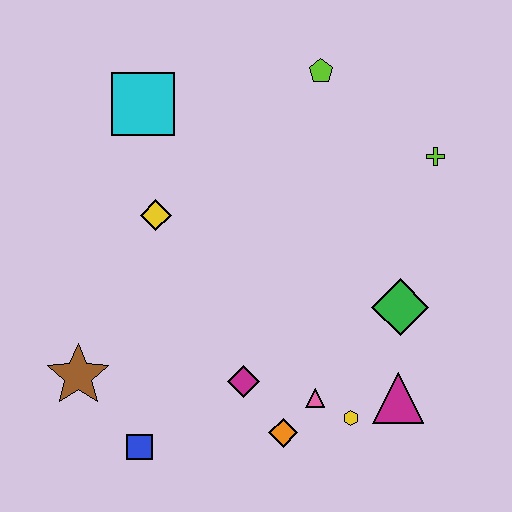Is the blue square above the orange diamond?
No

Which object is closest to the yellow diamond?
The cyan square is closest to the yellow diamond.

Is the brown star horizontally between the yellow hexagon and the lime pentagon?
No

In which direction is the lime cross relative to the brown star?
The lime cross is to the right of the brown star.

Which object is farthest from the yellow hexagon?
The cyan square is farthest from the yellow hexagon.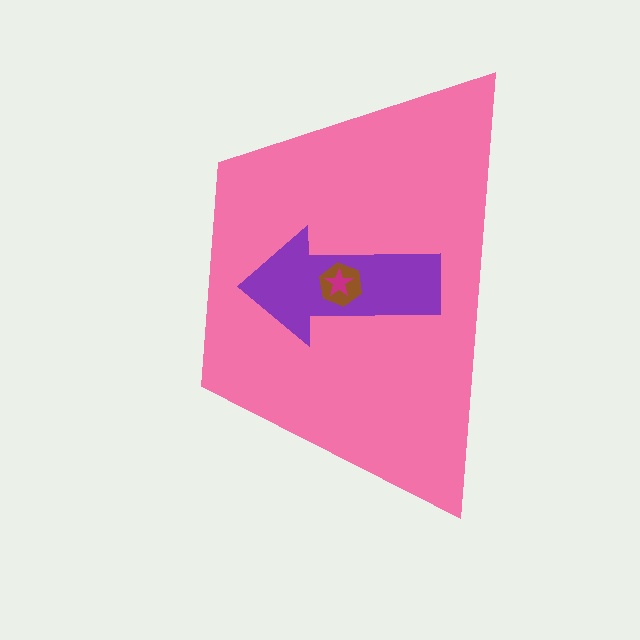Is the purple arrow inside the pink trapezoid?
Yes.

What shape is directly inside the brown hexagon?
The magenta star.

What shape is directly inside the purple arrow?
The brown hexagon.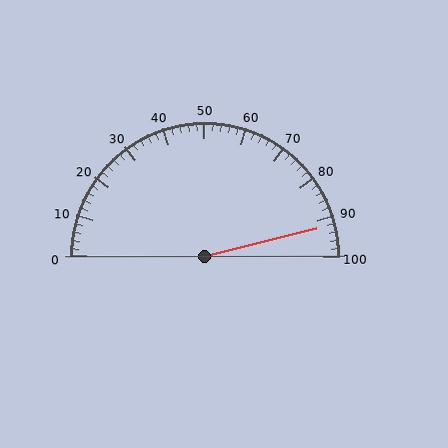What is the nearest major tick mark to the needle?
The nearest major tick mark is 90.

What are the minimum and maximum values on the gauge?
The gauge ranges from 0 to 100.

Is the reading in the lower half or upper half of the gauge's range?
The reading is in the upper half of the range (0 to 100).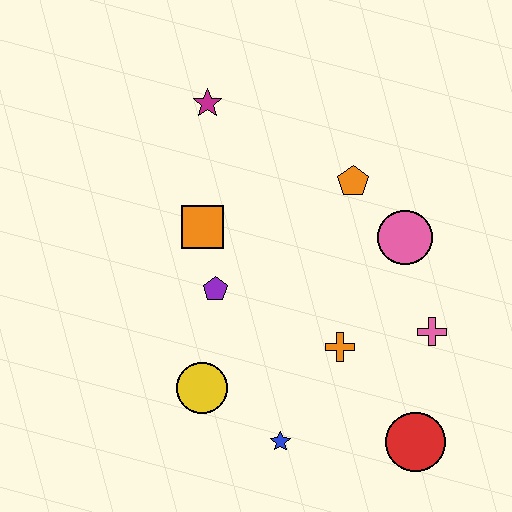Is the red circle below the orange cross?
Yes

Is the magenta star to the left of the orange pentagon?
Yes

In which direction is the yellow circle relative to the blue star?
The yellow circle is to the left of the blue star.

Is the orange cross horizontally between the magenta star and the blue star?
No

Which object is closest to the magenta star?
The orange square is closest to the magenta star.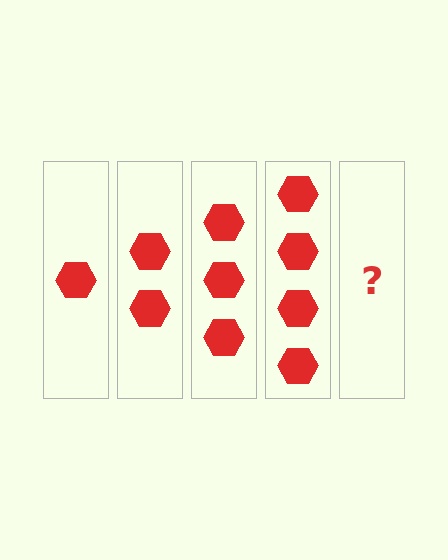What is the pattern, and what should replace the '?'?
The pattern is that each step adds one more hexagon. The '?' should be 5 hexagons.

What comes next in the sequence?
The next element should be 5 hexagons.